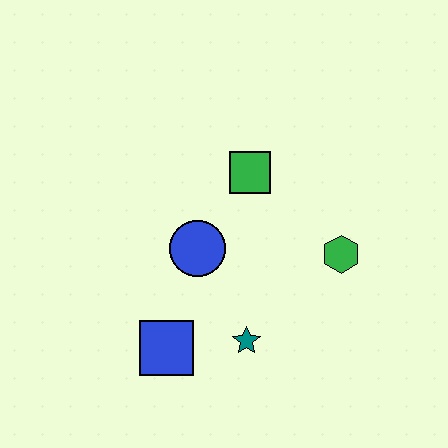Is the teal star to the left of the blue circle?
No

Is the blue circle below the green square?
Yes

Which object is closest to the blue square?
The teal star is closest to the blue square.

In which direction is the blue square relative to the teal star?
The blue square is to the left of the teal star.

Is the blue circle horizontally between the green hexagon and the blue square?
Yes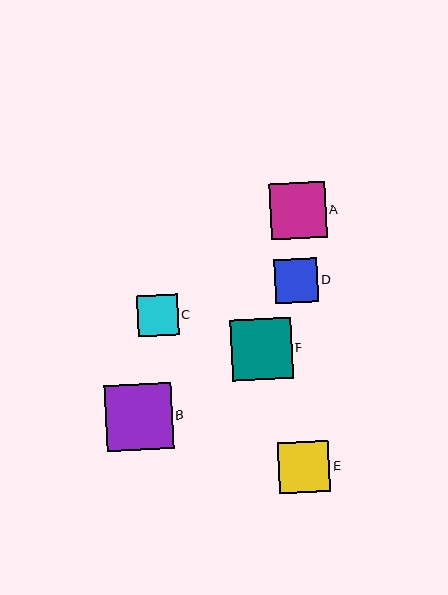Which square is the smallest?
Square C is the smallest with a size of approximately 41 pixels.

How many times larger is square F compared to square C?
Square F is approximately 1.5 times the size of square C.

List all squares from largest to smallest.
From largest to smallest: B, F, A, E, D, C.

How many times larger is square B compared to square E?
Square B is approximately 1.3 times the size of square E.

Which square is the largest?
Square B is the largest with a size of approximately 66 pixels.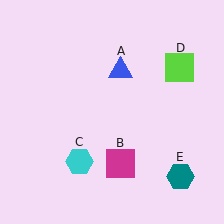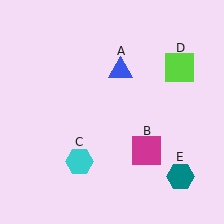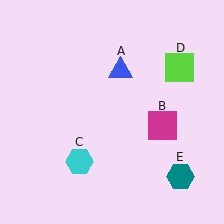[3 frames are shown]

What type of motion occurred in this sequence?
The magenta square (object B) rotated counterclockwise around the center of the scene.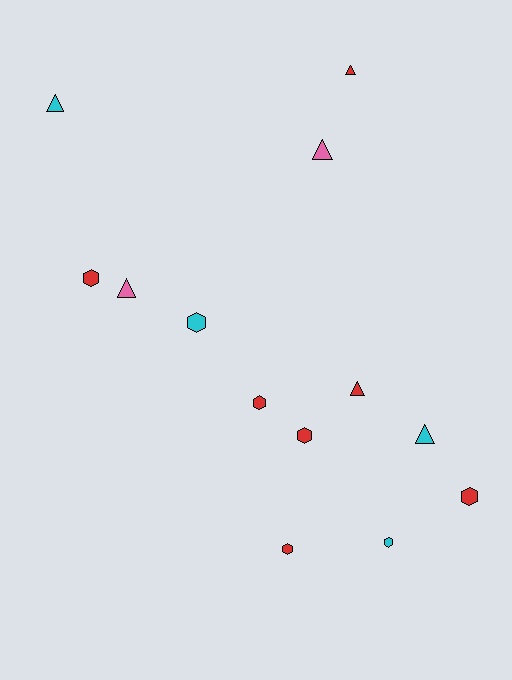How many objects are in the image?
There are 13 objects.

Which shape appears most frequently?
Hexagon, with 7 objects.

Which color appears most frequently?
Red, with 7 objects.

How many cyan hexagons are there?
There are 2 cyan hexagons.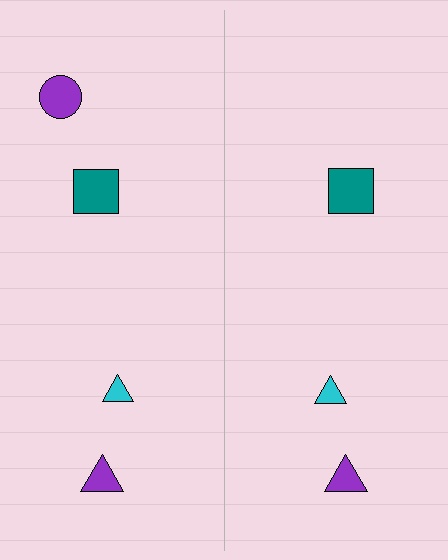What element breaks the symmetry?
A purple circle is missing from the right side.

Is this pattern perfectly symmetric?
No, the pattern is not perfectly symmetric. A purple circle is missing from the right side.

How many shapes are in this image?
There are 7 shapes in this image.